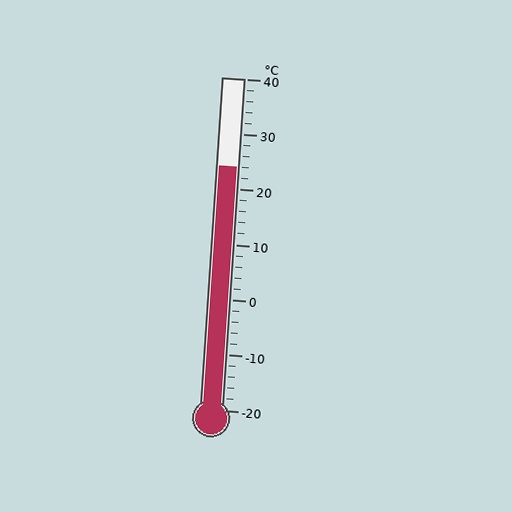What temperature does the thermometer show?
The thermometer shows approximately 24°C.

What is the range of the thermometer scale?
The thermometer scale ranges from -20°C to 40°C.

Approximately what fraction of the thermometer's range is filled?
The thermometer is filled to approximately 75% of its range.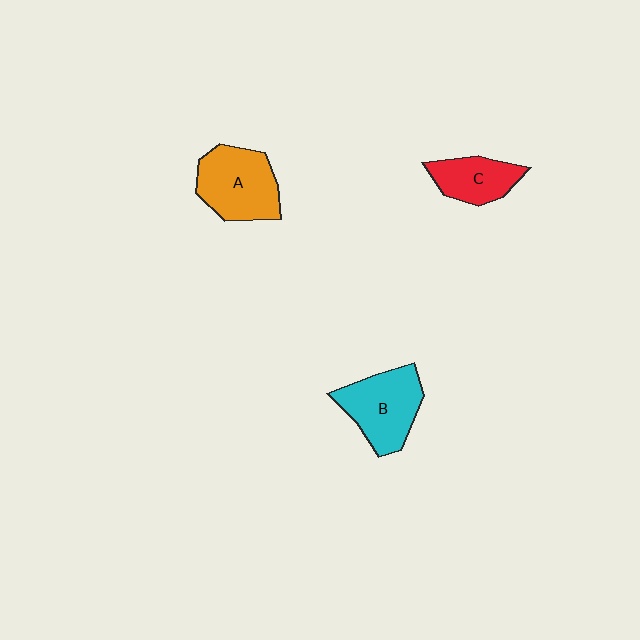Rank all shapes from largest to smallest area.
From largest to smallest: A (orange), B (cyan), C (red).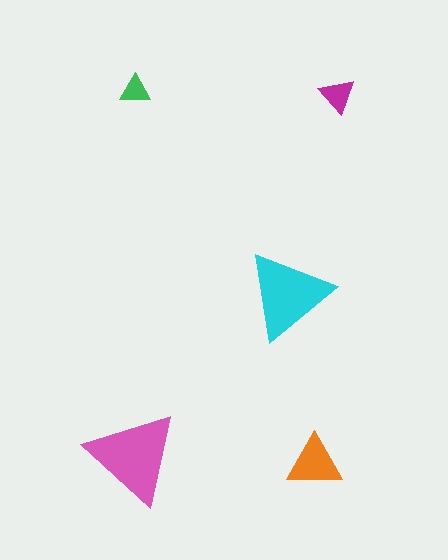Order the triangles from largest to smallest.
the pink one, the cyan one, the orange one, the magenta one, the green one.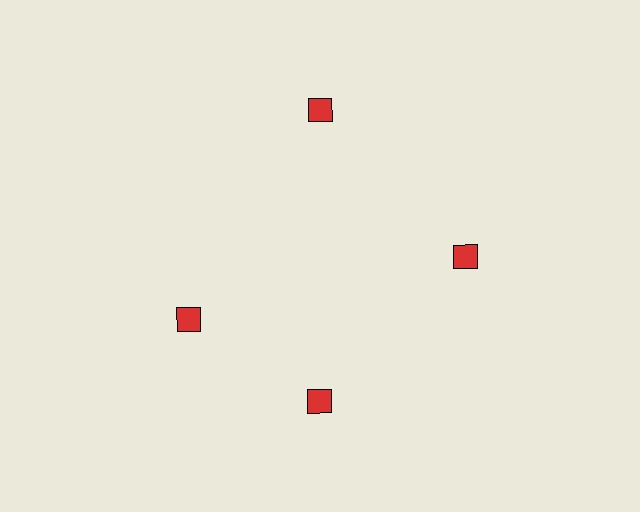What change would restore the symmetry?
The symmetry would be restored by rotating it back into even spacing with its neighbors so that all 4 diamonds sit at equal angles and equal distance from the center.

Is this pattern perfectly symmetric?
No. The 4 red diamonds are arranged in a ring, but one element near the 9 o'clock position is rotated out of alignment along the ring, breaking the 4-fold rotational symmetry.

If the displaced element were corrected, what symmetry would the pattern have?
It would have 4-fold rotational symmetry — the pattern would map onto itself every 90 degrees.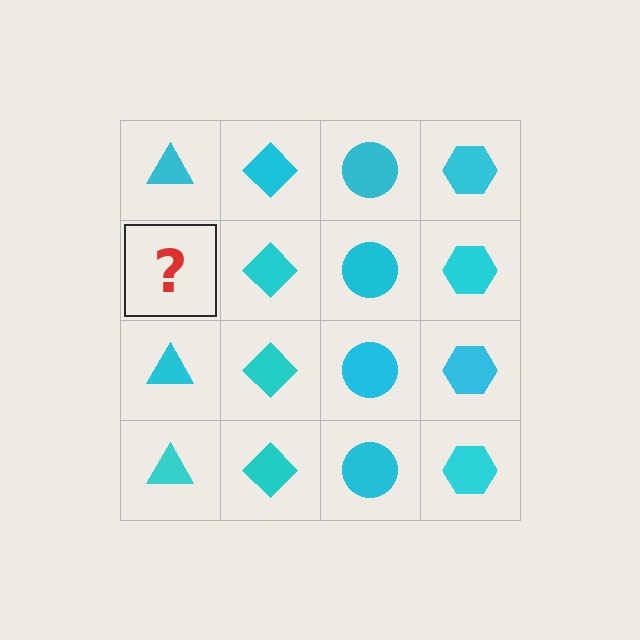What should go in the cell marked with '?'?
The missing cell should contain a cyan triangle.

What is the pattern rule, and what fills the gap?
The rule is that each column has a consistent shape. The gap should be filled with a cyan triangle.